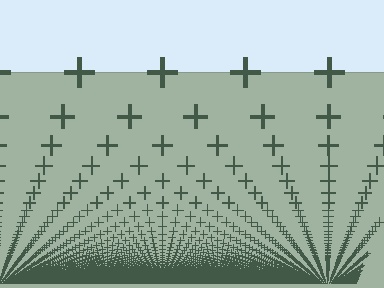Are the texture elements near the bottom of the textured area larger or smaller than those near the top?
Smaller. The gradient is inverted — elements near the bottom are smaller and denser.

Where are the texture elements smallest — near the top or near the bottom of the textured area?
Near the bottom.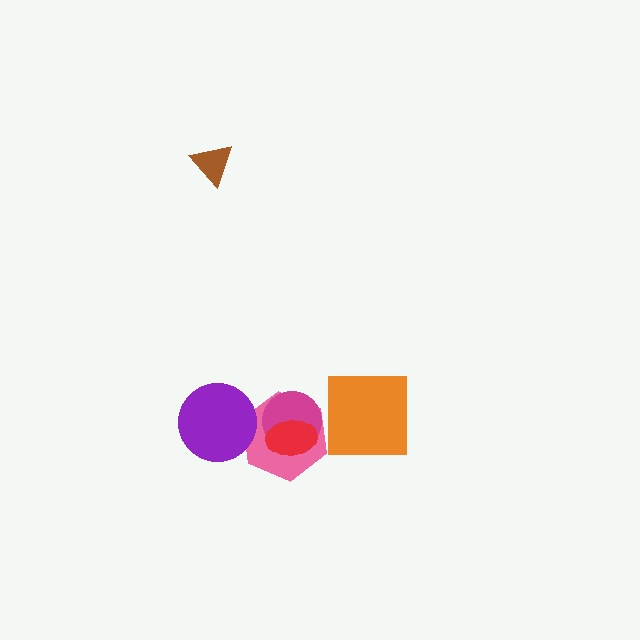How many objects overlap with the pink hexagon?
3 objects overlap with the pink hexagon.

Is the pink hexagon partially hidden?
Yes, it is partially covered by another shape.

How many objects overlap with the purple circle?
1 object overlaps with the purple circle.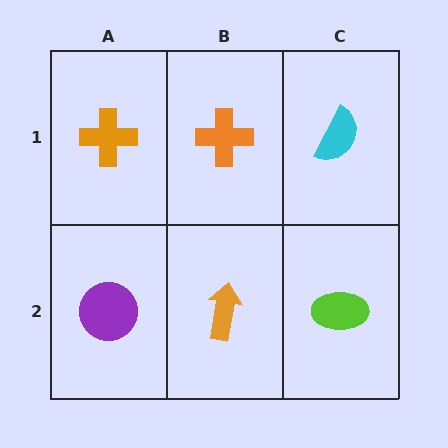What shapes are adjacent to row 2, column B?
An orange cross (row 1, column B), a purple circle (row 2, column A), a lime ellipse (row 2, column C).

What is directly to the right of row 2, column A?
An orange arrow.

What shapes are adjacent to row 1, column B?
An orange arrow (row 2, column B), an orange cross (row 1, column A), a cyan semicircle (row 1, column C).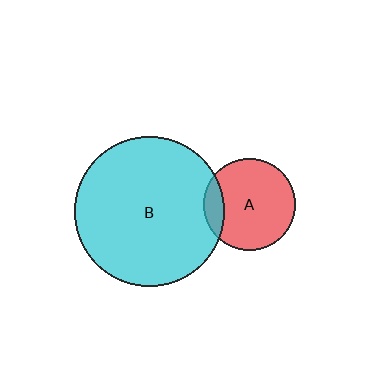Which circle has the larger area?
Circle B (cyan).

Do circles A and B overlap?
Yes.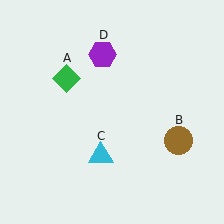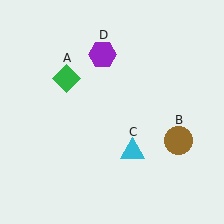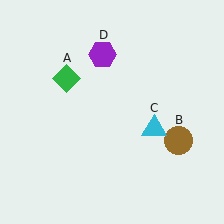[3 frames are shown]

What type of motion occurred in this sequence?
The cyan triangle (object C) rotated counterclockwise around the center of the scene.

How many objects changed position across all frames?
1 object changed position: cyan triangle (object C).